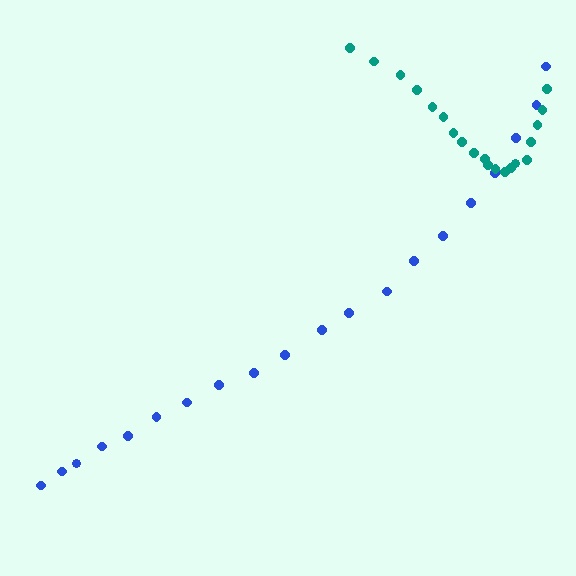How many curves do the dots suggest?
There are 2 distinct paths.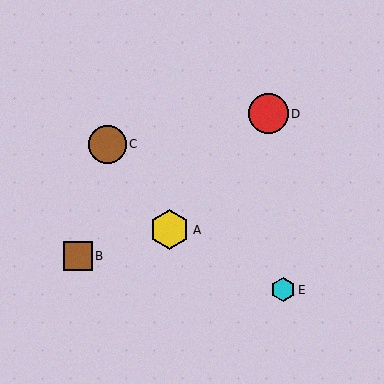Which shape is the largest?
The yellow hexagon (labeled A) is the largest.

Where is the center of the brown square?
The center of the brown square is at (78, 256).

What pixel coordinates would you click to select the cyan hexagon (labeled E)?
Click at (283, 290) to select the cyan hexagon E.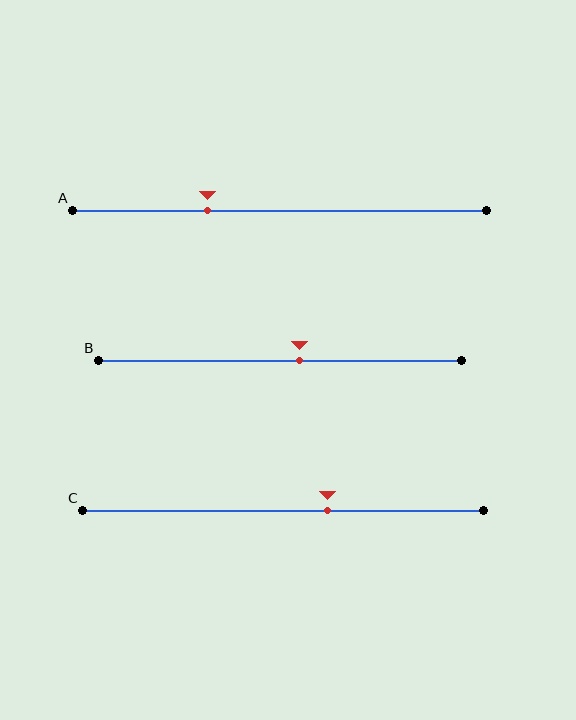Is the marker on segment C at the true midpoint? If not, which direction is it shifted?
No, the marker on segment C is shifted to the right by about 11% of the segment length.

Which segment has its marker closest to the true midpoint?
Segment B has its marker closest to the true midpoint.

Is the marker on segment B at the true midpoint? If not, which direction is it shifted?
No, the marker on segment B is shifted to the right by about 5% of the segment length.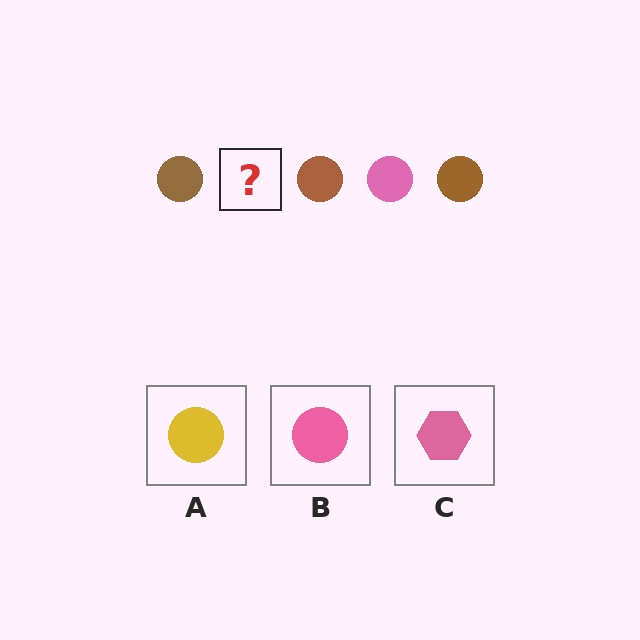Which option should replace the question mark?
Option B.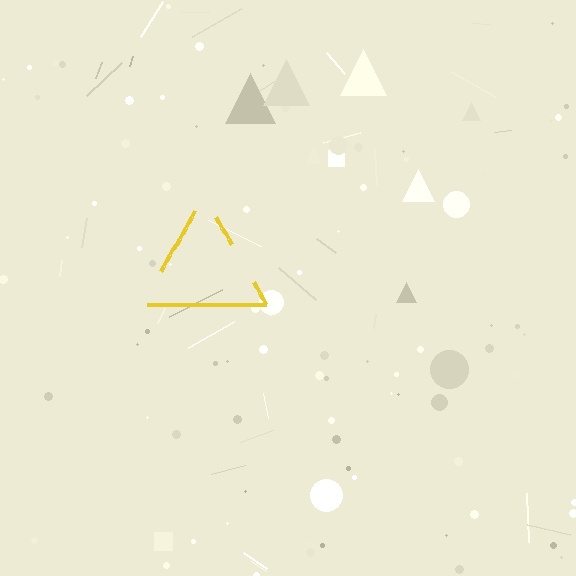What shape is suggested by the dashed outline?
The dashed outline suggests a triangle.